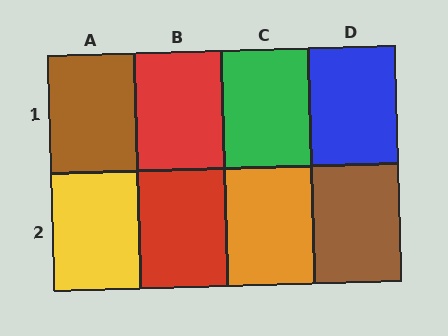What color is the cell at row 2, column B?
Red.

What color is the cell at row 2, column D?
Brown.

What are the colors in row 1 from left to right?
Brown, red, green, blue.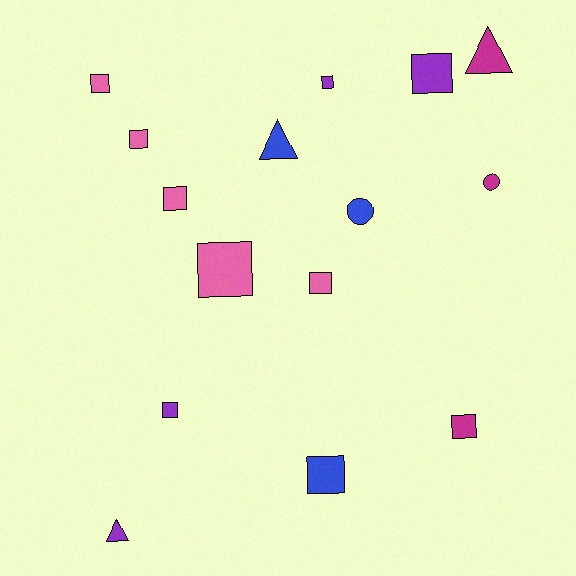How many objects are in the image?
There are 15 objects.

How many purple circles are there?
There are no purple circles.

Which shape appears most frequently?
Square, with 10 objects.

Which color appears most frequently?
Pink, with 5 objects.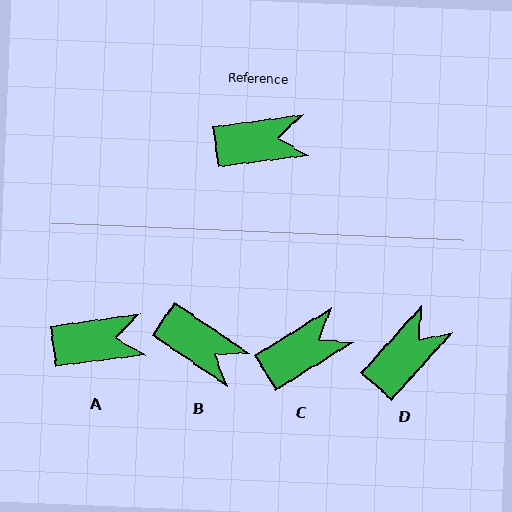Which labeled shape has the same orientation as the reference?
A.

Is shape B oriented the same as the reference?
No, it is off by about 42 degrees.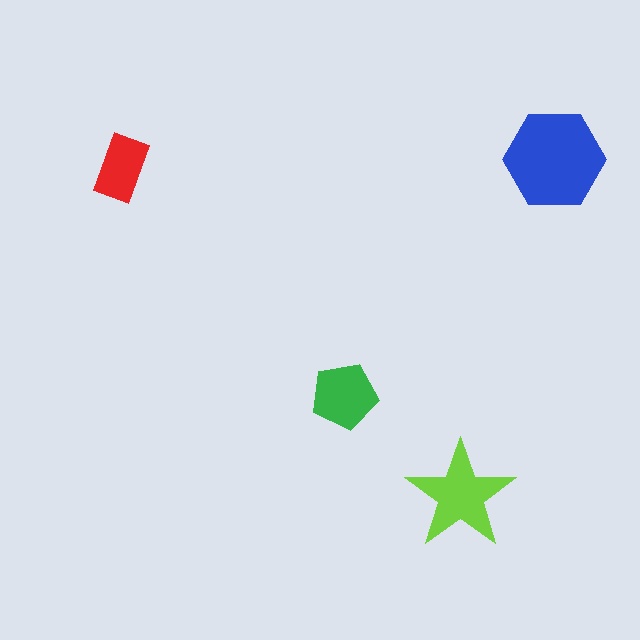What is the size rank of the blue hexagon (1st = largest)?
1st.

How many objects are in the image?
There are 4 objects in the image.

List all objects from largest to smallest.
The blue hexagon, the lime star, the green pentagon, the red rectangle.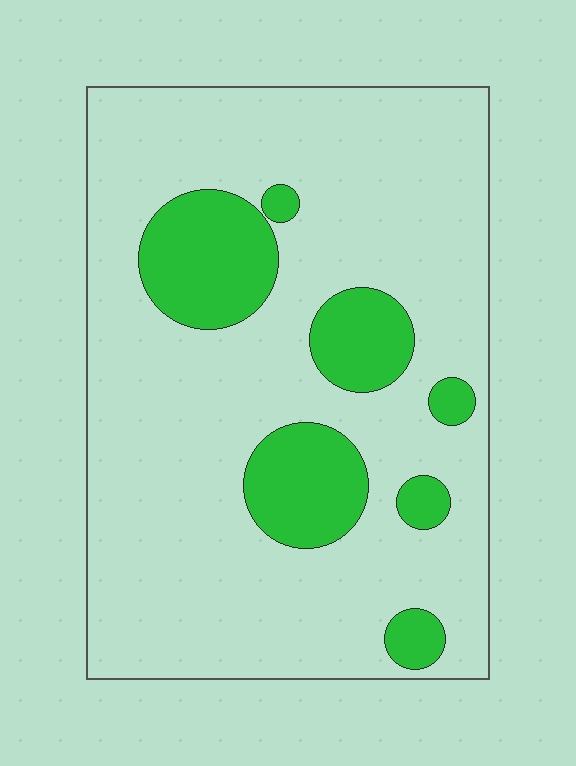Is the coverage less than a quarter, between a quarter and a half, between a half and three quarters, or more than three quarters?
Less than a quarter.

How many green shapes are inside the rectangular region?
7.